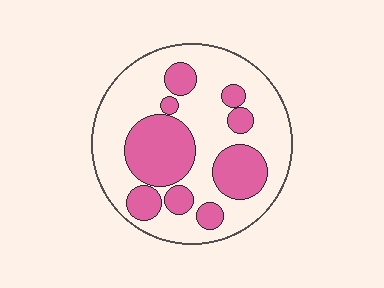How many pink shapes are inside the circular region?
9.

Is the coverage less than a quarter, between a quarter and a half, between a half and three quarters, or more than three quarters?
Between a quarter and a half.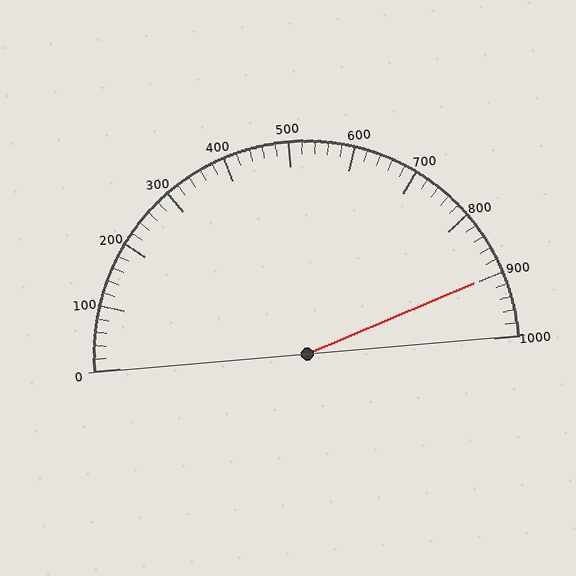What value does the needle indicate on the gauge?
The needle indicates approximately 900.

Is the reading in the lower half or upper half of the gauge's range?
The reading is in the upper half of the range (0 to 1000).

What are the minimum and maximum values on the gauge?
The gauge ranges from 0 to 1000.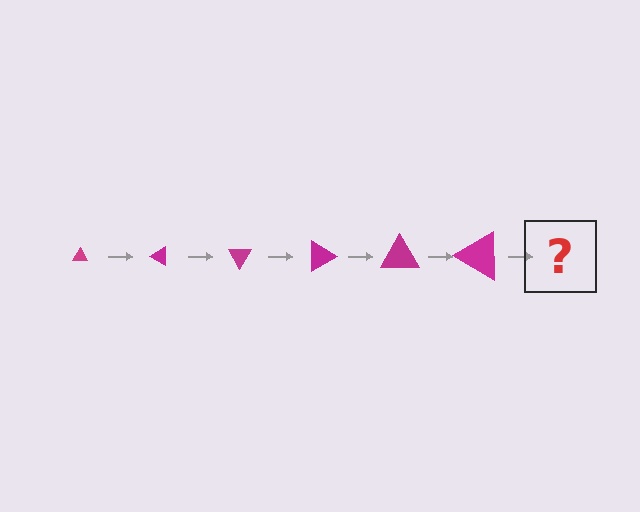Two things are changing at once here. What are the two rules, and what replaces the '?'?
The two rules are that the triangle grows larger each step and it rotates 30 degrees each step. The '?' should be a triangle, larger than the previous one and rotated 180 degrees from the start.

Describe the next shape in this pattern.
It should be a triangle, larger than the previous one and rotated 180 degrees from the start.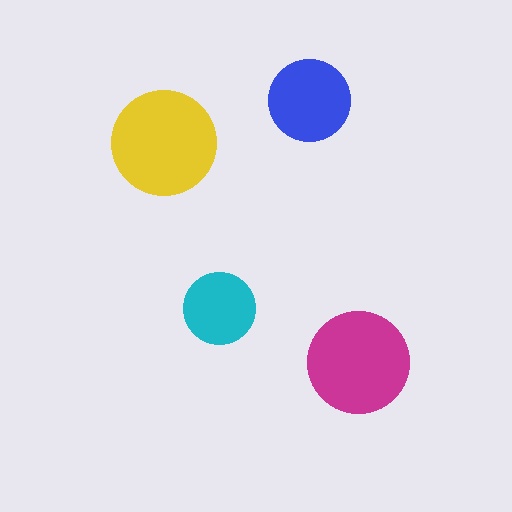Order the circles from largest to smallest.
the yellow one, the magenta one, the blue one, the cyan one.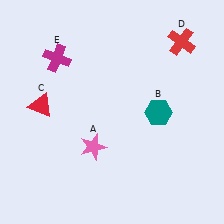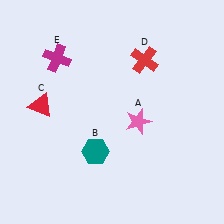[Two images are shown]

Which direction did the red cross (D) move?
The red cross (D) moved left.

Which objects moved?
The objects that moved are: the pink star (A), the teal hexagon (B), the red cross (D).